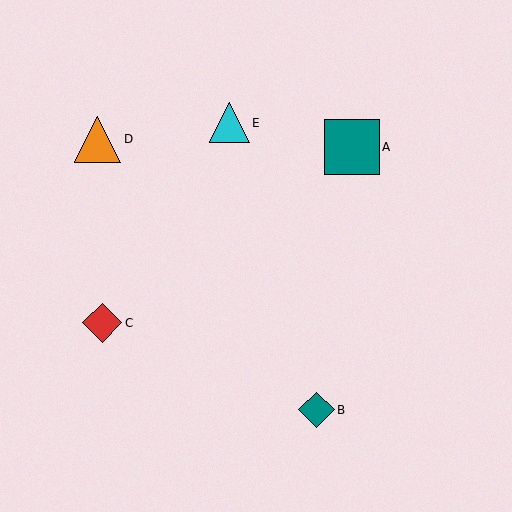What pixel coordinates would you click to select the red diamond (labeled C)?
Click at (102, 323) to select the red diamond C.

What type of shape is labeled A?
Shape A is a teal square.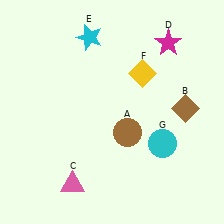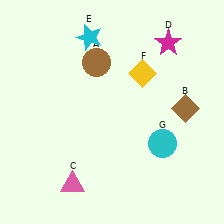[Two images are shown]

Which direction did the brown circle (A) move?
The brown circle (A) moved up.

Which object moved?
The brown circle (A) moved up.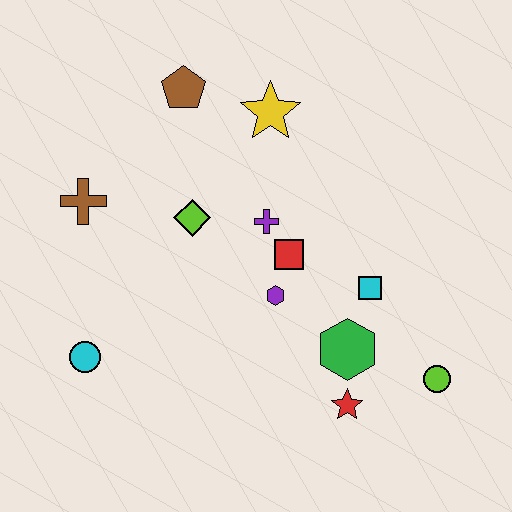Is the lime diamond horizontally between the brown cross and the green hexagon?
Yes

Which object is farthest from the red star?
The brown pentagon is farthest from the red star.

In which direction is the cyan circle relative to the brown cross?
The cyan circle is below the brown cross.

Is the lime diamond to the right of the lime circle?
No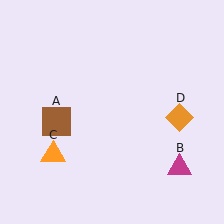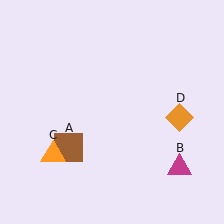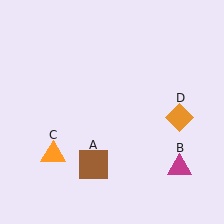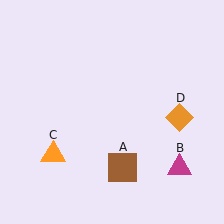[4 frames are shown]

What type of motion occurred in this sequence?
The brown square (object A) rotated counterclockwise around the center of the scene.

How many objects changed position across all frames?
1 object changed position: brown square (object A).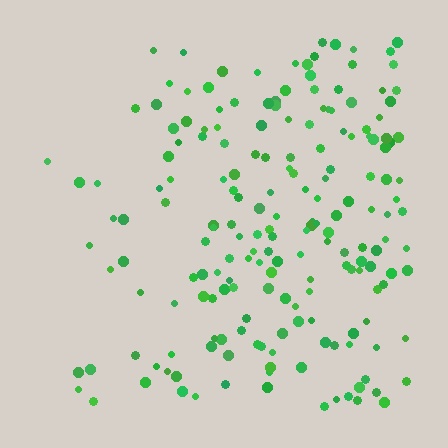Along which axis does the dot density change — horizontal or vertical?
Horizontal.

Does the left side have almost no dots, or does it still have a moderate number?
Still a moderate number, just noticeably fewer than the right.